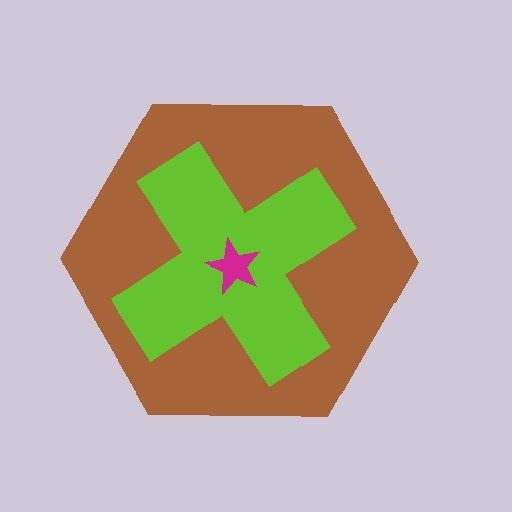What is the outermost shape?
The brown hexagon.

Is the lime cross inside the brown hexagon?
Yes.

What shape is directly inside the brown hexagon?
The lime cross.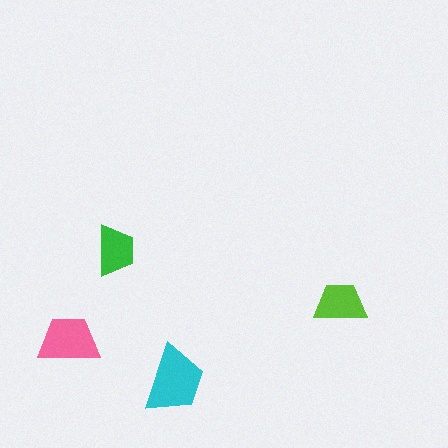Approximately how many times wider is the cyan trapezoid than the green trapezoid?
About 1.5 times wider.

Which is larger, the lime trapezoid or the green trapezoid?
The lime one.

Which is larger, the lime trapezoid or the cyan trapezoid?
The cyan one.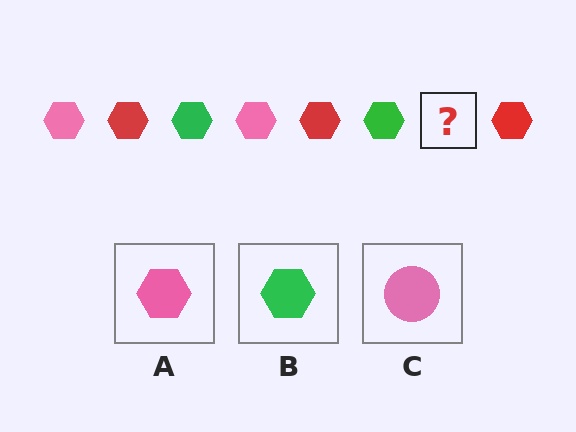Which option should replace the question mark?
Option A.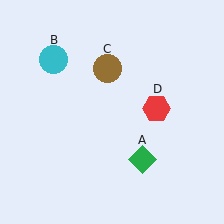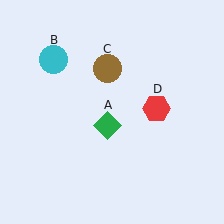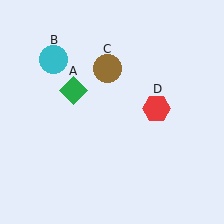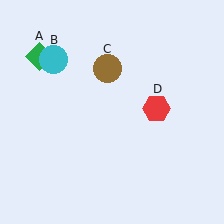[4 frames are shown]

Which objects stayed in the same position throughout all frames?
Cyan circle (object B) and brown circle (object C) and red hexagon (object D) remained stationary.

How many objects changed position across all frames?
1 object changed position: green diamond (object A).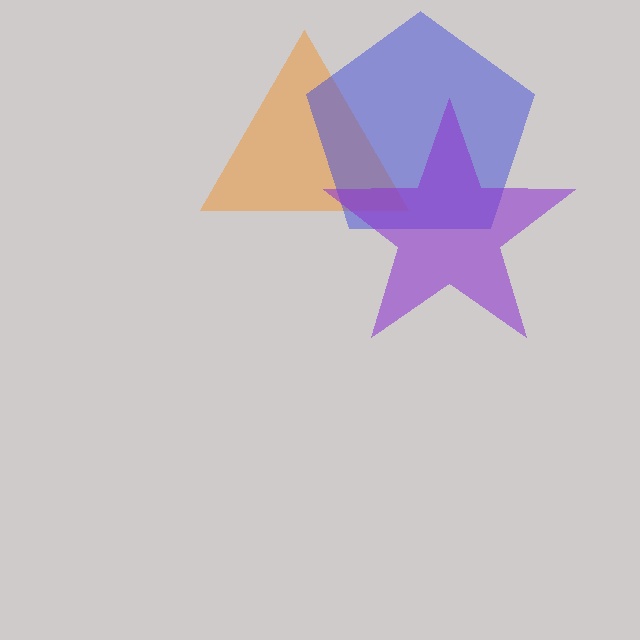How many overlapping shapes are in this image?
There are 3 overlapping shapes in the image.